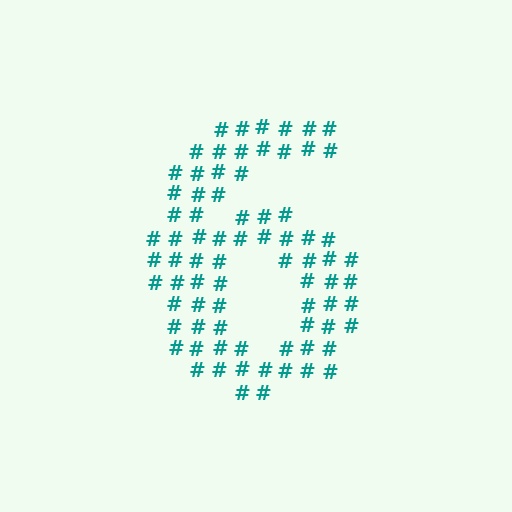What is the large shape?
The large shape is the digit 6.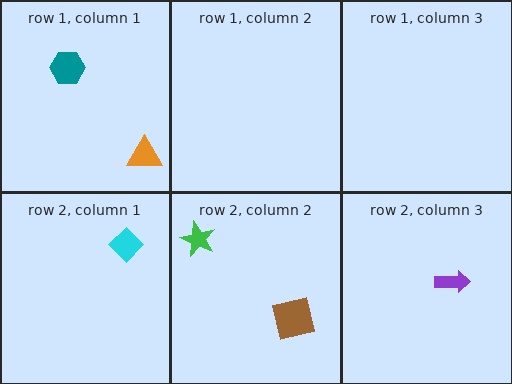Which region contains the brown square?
The row 2, column 2 region.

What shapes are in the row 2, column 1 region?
The cyan diamond.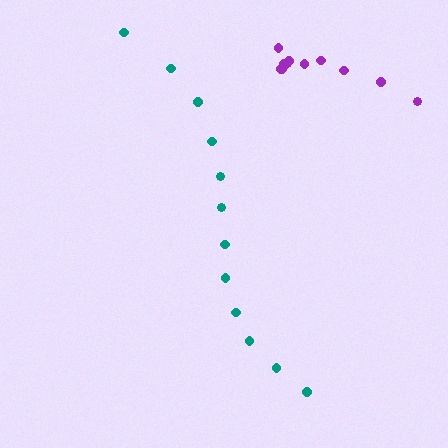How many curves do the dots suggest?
There are 2 distinct paths.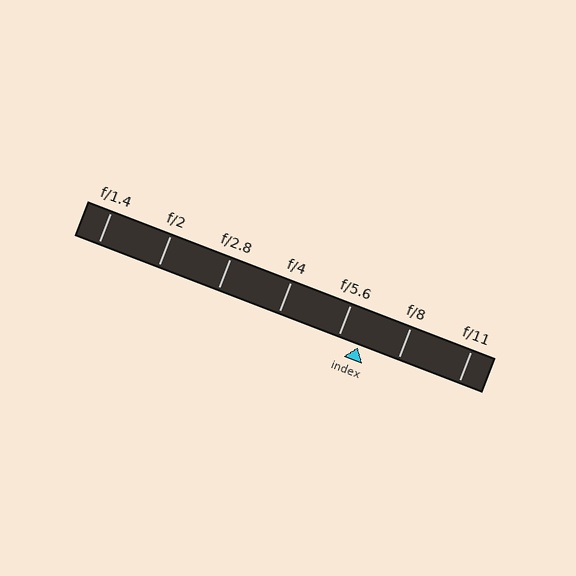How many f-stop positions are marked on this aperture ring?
There are 7 f-stop positions marked.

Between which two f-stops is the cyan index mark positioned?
The index mark is between f/5.6 and f/8.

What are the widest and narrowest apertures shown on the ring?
The widest aperture shown is f/1.4 and the narrowest is f/11.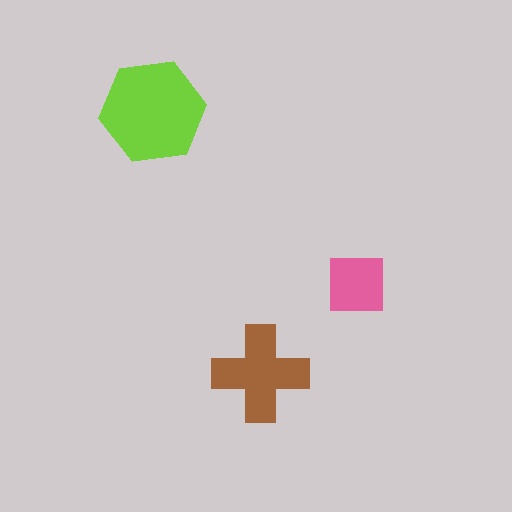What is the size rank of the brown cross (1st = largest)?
2nd.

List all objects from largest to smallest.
The lime hexagon, the brown cross, the pink square.